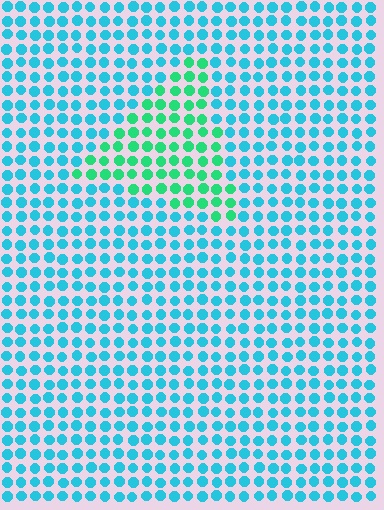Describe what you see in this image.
The image is filled with small cyan elements in a uniform arrangement. A triangle-shaped region is visible where the elements are tinted to a slightly different hue, forming a subtle color boundary.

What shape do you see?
I see a triangle.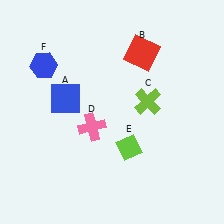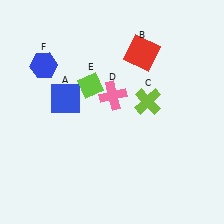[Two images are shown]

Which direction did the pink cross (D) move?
The pink cross (D) moved up.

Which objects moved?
The objects that moved are: the pink cross (D), the lime diamond (E).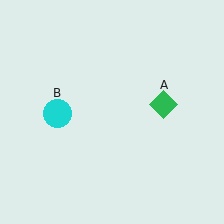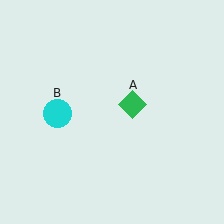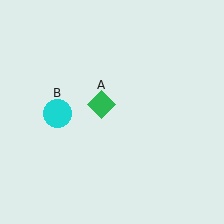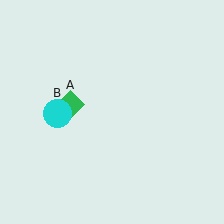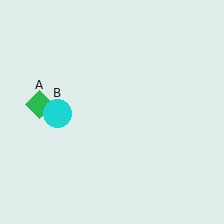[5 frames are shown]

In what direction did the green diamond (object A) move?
The green diamond (object A) moved left.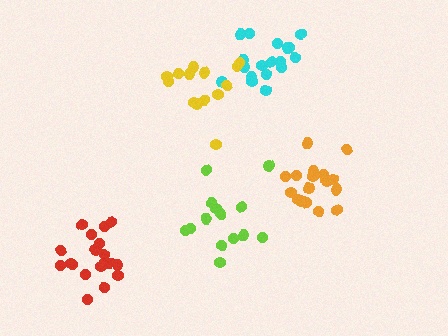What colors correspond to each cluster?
The clusters are colored: orange, lime, cyan, yellow, red.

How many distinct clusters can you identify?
There are 5 distinct clusters.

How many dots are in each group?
Group 1: 17 dots, Group 2: 14 dots, Group 3: 18 dots, Group 4: 14 dots, Group 5: 19 dots (82 total).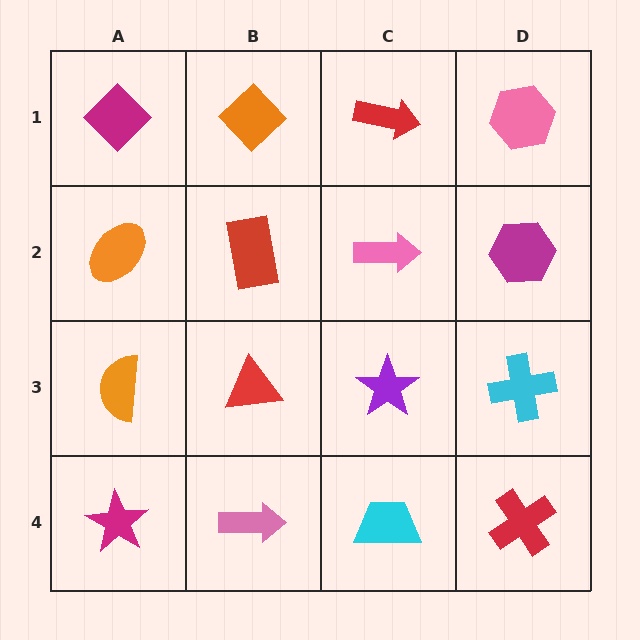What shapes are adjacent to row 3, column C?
A pink arrow (row 2, column C), a cyan trapezoid (row 4, column C), a red triangle (row 3, column B), a cyan cross (row 3, column D).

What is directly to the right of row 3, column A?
A red triangle.